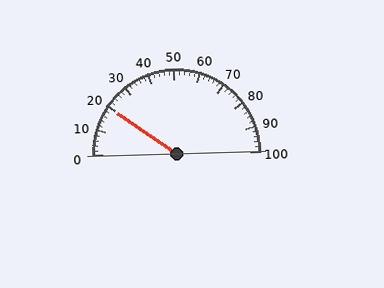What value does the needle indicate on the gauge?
The needle indicates approximately 20.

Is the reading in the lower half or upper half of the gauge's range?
The reading is in the lower half of the range (0 to 100).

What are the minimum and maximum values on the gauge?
The gauge ranges from 0 to 100.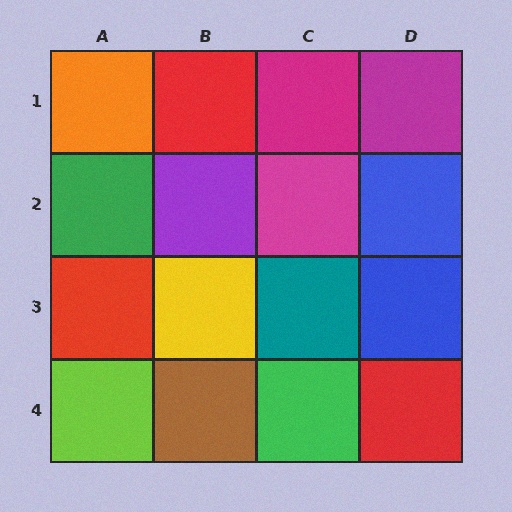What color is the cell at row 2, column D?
Blue.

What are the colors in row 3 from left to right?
Red, yellow, teal, blue.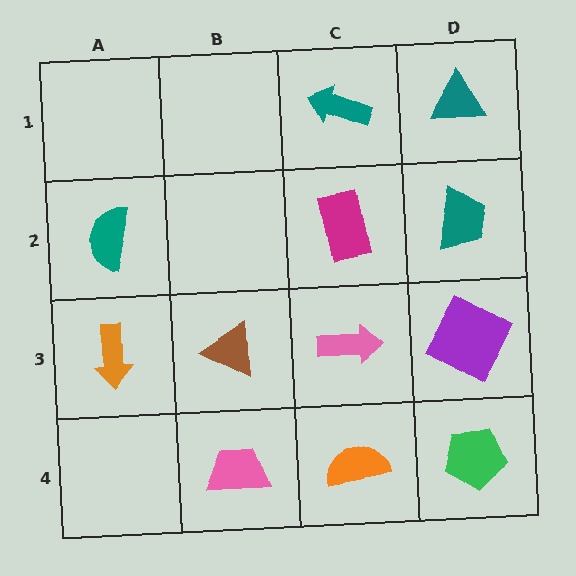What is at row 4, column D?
A green pentagon.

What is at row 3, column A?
An orange arrow.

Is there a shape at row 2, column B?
No, that cell is empty.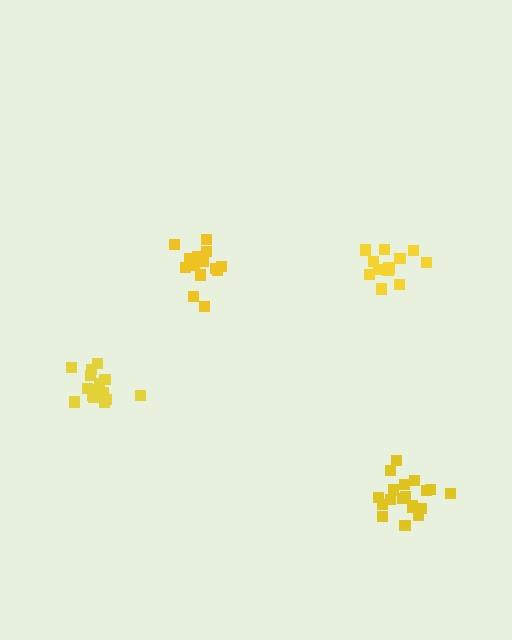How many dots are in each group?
Group 1: 16 dots, Group 2: 16 dots, Group 3: 19 dots, Group 4: 13 dots (64 total).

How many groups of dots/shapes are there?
There are 4 groups.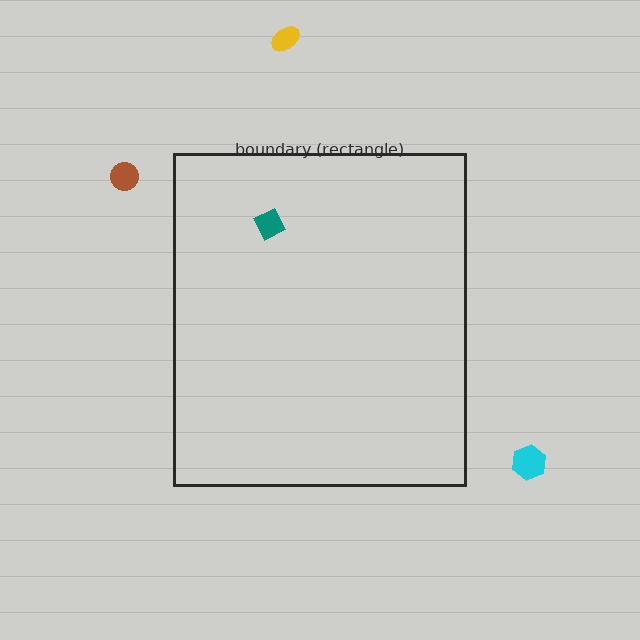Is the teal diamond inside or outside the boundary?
Inside.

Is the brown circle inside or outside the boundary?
Outside.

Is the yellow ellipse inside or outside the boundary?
Outside.